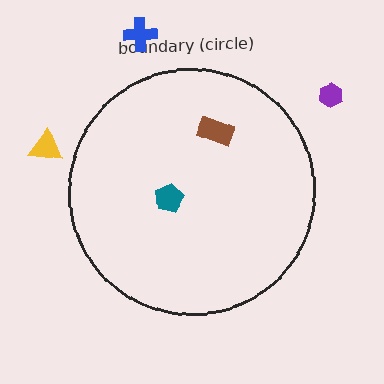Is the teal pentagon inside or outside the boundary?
Inside.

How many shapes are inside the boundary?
2 inside, 3 outside.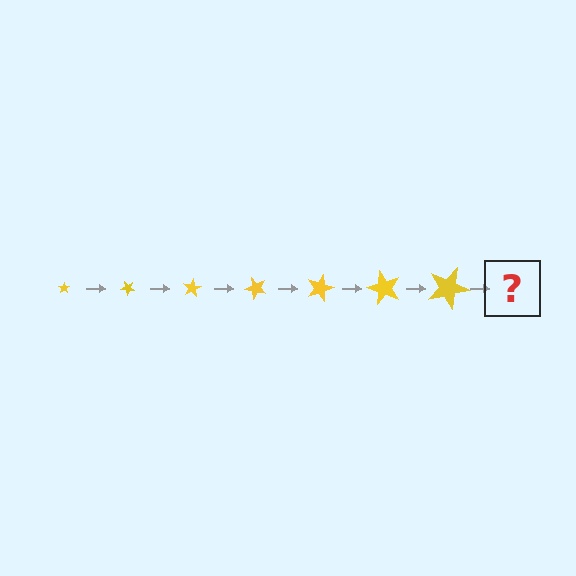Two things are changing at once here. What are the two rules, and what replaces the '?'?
The two rules are that the star grows larger each step and it rotates 40 degrees each step. The '?' should be a star, larger than the previous one and rotated 280 degrees from the start.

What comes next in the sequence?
The next element should be a star, larger than the previous one and rotated 280 degrees from the start.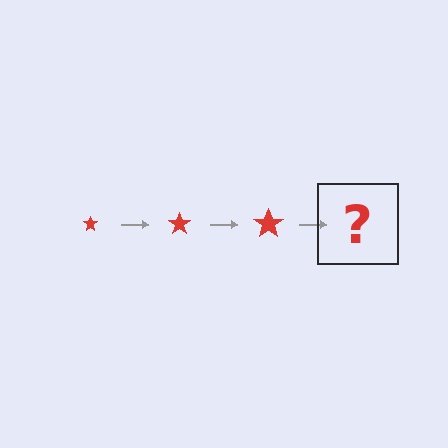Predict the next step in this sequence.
The next step is a red star, larger than the previous one.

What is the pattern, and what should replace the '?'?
The pattern is that the star gets progressively larger each step. The '?' should be a red star, larger than the previous one.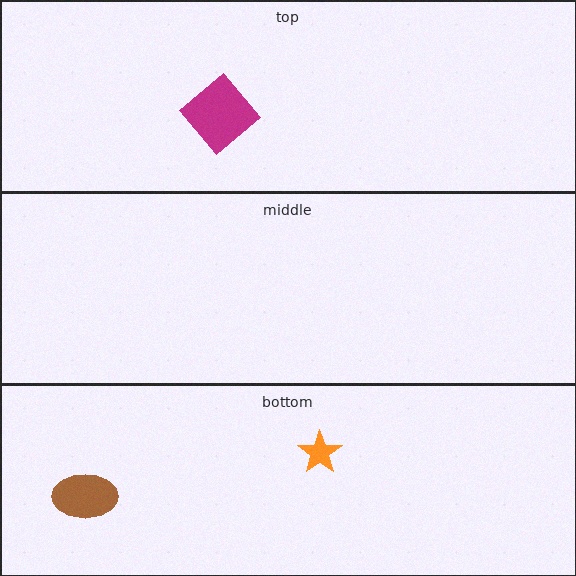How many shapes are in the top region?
1.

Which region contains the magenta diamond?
The top region.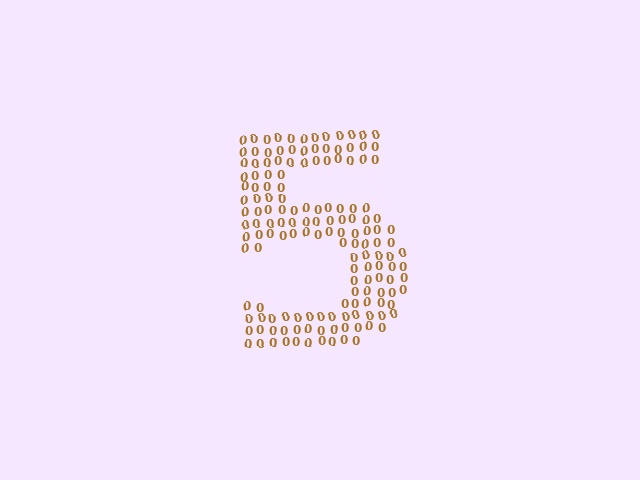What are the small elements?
The small elements are digit 0's.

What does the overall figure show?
The overall figure shows the digit 5.